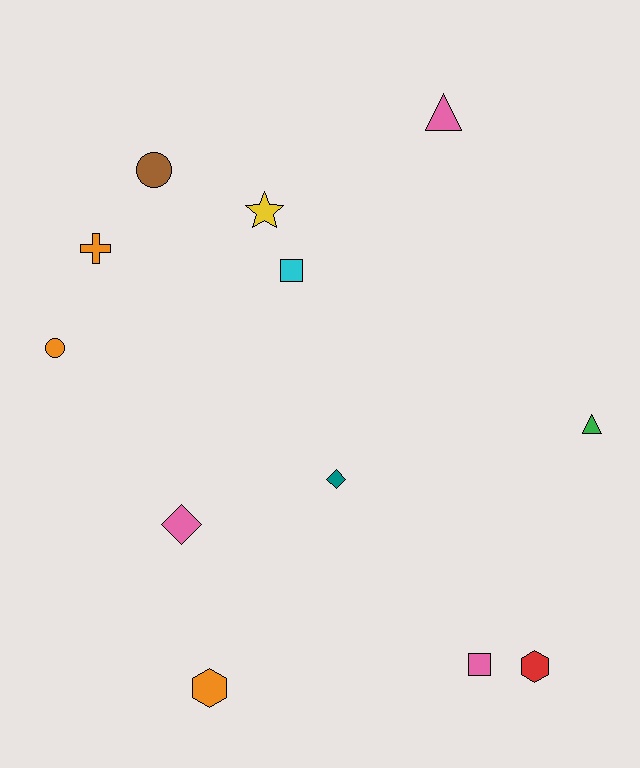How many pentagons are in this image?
There are no pentagons.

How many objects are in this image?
There are 12 objects.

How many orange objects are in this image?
There are 3 orange objects.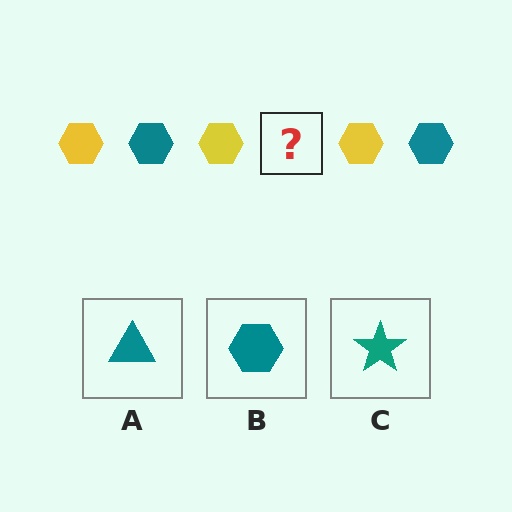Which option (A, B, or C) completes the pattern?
B.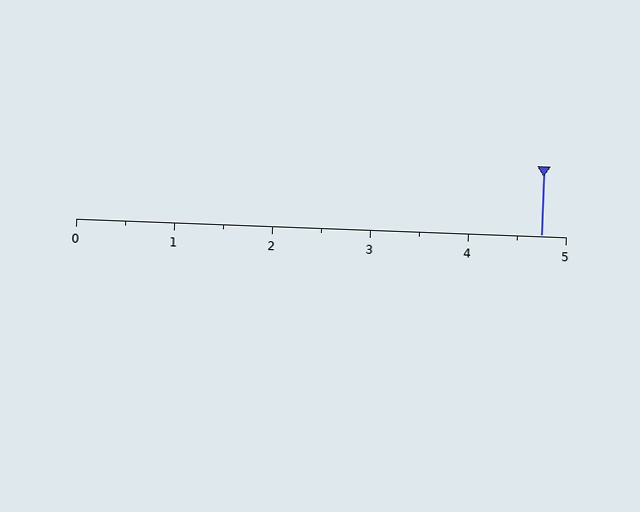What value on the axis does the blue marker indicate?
The marker indicates approximately 4.8.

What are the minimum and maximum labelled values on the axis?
The axis runs from 0 to 5.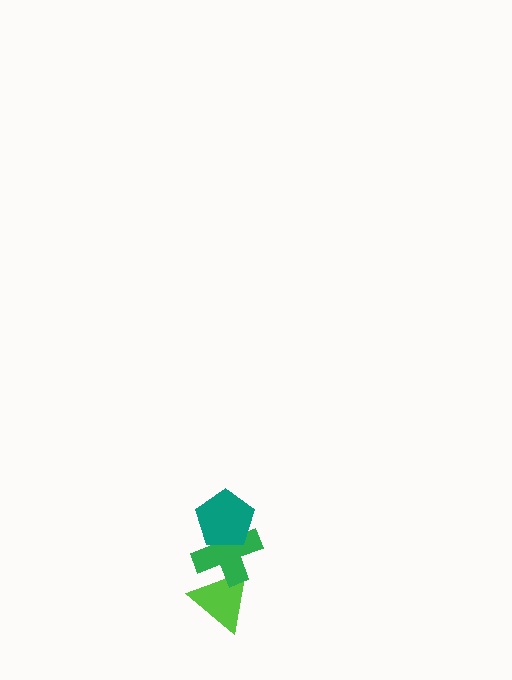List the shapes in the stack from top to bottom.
From top to bottom: the teal pentagon, the green cross, the lime triangle.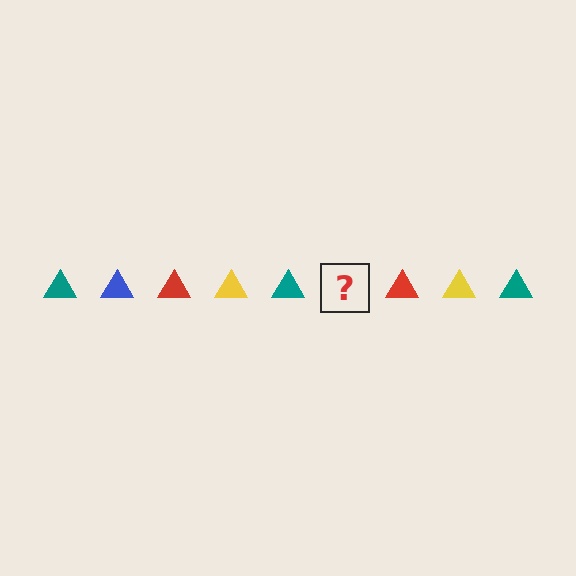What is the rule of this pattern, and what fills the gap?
The rule is that the pattern cycles through teal, blue, red, yellow triangles. The gap should be filled with a blue triangle.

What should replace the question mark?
The question mark should be replaced with a blue triangle.